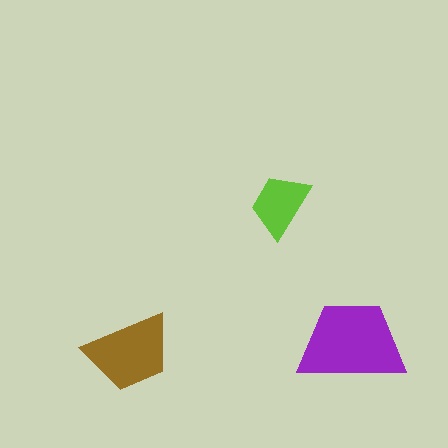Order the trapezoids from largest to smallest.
the purple one, the brown one, the lime one.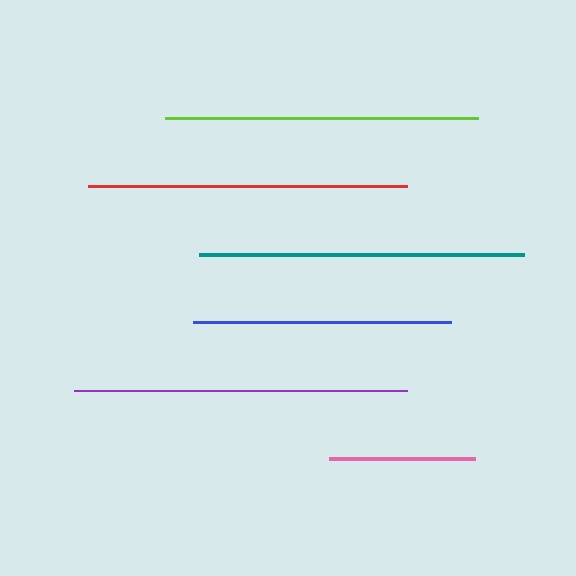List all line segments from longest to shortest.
From longest to shortest: purple, teal, red, lime, blue, pink.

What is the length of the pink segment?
The pink segment is approximately 145 pixels long.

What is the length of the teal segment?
The teal segment is approximately 325 pixels long.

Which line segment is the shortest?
The pink line is the shortest at approximately 145 pixels.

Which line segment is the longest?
The purple line is the longest at approximately 333 pixels.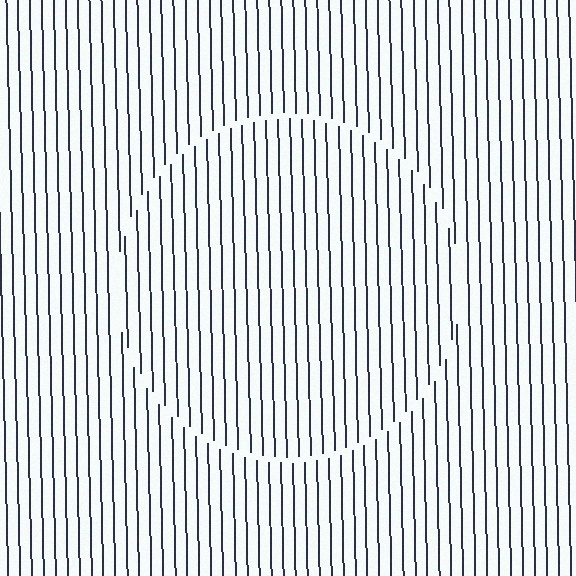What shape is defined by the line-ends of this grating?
An illusory circle. The interior of the shape contains the same grating, shifted by half a period — the contour is defined by the phase discontinuity where line-ends from the inner and outer gratings abut.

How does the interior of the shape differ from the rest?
The interior of the shape contains the same grating, shifted by half a period — the contour is defined by the phase discontinuity where line-ends from the inner and outer gratings abut.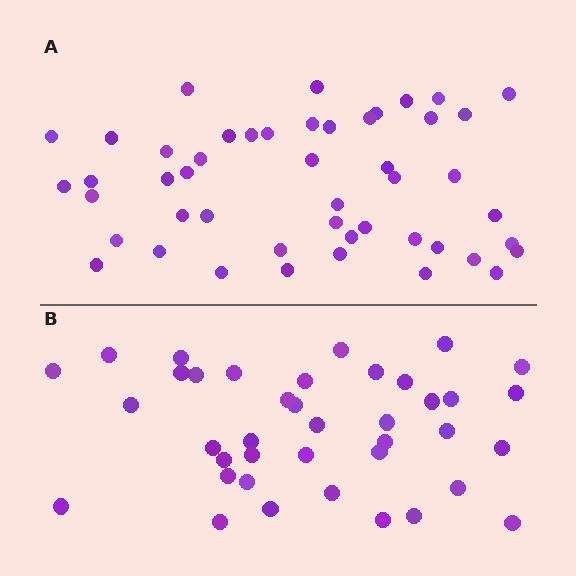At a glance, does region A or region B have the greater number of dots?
Region A (the top region) has more dots.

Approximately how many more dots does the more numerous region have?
Region A has roughly 8 or so more dots than region B.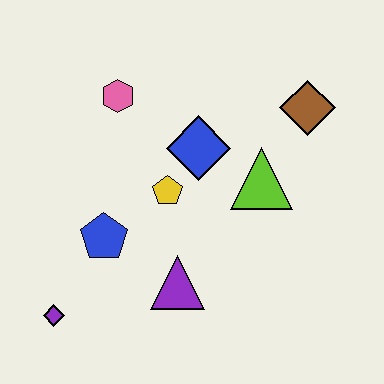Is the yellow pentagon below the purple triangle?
No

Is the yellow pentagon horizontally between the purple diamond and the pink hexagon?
No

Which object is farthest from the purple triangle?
The brown diamond is farthest from the purple triangle.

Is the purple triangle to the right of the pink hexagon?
Yes